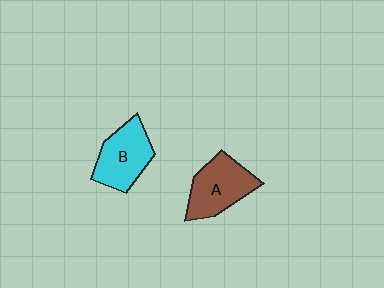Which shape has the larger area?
Shape A (brown).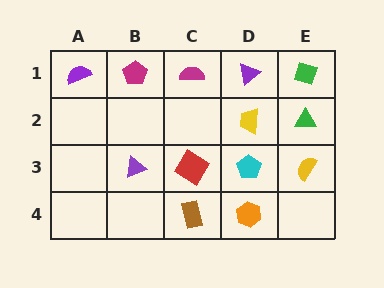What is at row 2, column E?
A green triangle.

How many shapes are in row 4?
2 shapes.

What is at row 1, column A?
A purple semicircle.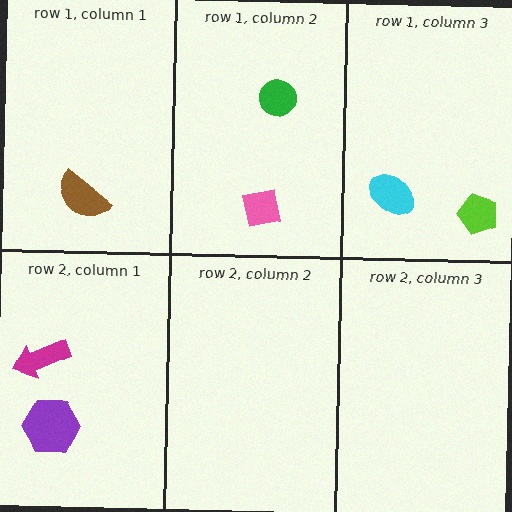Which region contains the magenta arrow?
The row 2, column 1 region.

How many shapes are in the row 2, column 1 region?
2.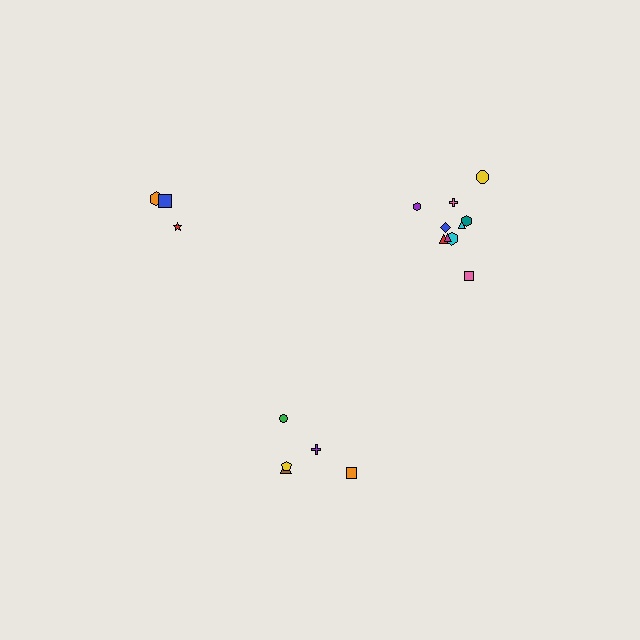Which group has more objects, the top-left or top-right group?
The top-right group.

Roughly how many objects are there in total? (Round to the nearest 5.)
Roughly 20 objects in total.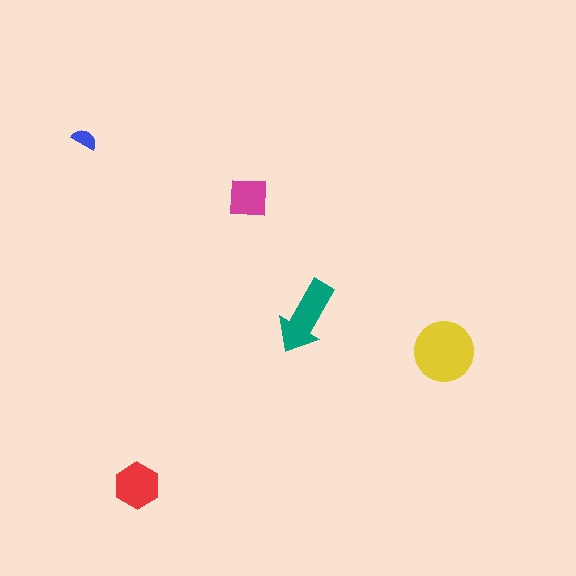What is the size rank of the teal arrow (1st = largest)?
2nd.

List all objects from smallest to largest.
The blue semicircle, the magenta square, the red hexagon, the teal arrow, the yellow circle.